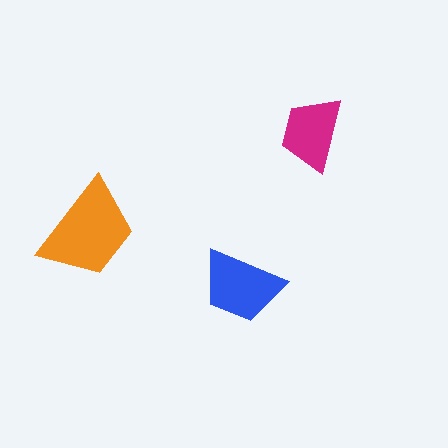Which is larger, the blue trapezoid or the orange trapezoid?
The orange one.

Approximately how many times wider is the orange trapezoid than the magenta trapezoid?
About 1.5 times wider.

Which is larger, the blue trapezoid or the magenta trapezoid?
The blue one.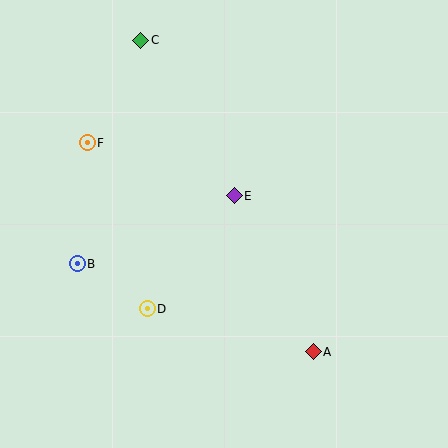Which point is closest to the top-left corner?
Point C is closest to the top-left corner.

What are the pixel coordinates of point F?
Point F is at (87, 143).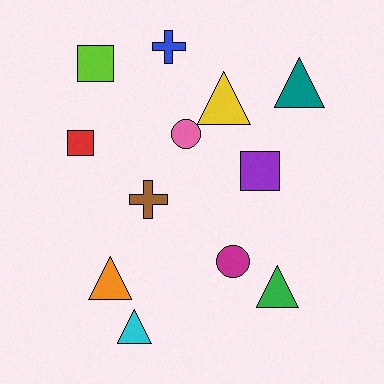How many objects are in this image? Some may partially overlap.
There are 12 objects.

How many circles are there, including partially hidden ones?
There are 2 circles.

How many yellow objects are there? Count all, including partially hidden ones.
There is 1 yellow object.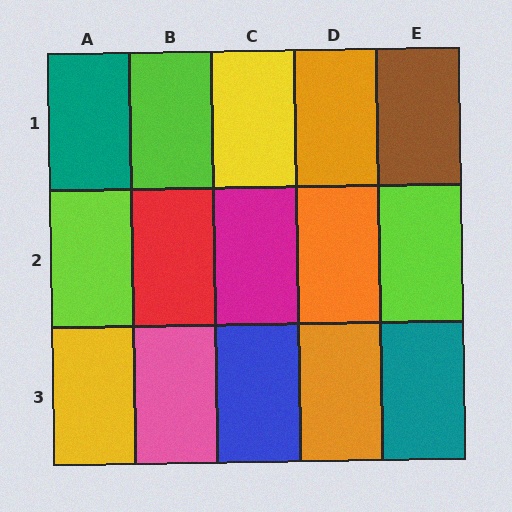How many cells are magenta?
1 cell is magenta.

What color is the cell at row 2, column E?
Lime.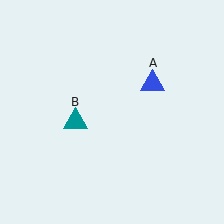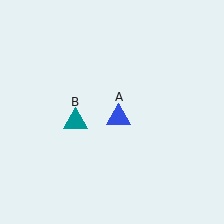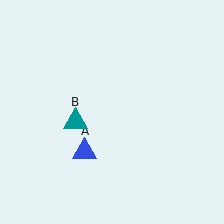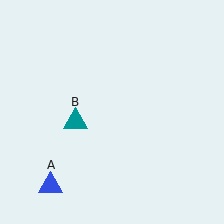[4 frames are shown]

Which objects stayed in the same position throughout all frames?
Teal triangle (object B) remained stationary.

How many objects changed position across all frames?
1 object changed position: blue triangle (object A).